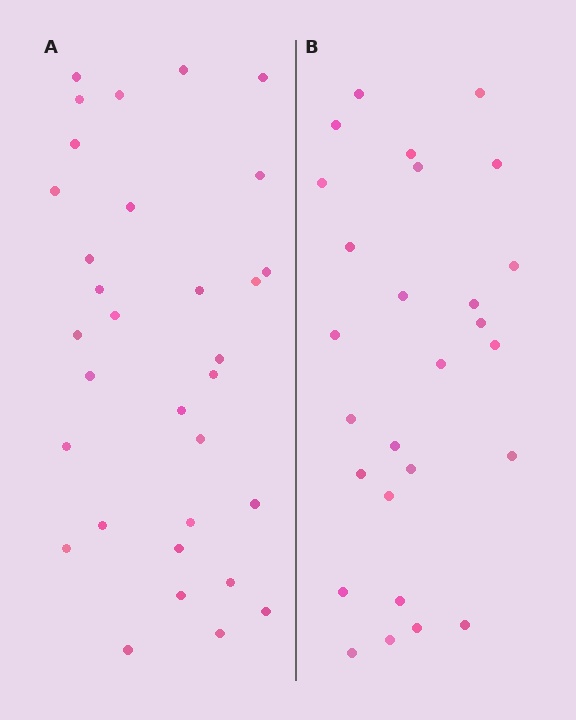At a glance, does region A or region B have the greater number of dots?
Region A (the left region) has more dots.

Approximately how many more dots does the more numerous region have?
Region A has about 5 more dots than region B.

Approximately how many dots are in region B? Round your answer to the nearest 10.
About 30 dots. (The exact count is 27, which rounds to 30.)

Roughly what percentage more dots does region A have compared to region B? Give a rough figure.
About 20% more.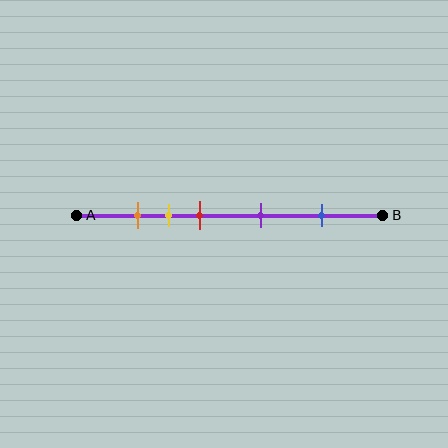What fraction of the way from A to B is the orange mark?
The orange mark is approximately 20% (0.2) of the way from A to B.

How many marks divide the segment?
There are 5 marks dividing the segment.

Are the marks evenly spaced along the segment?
No, the marks are not evenly spaced.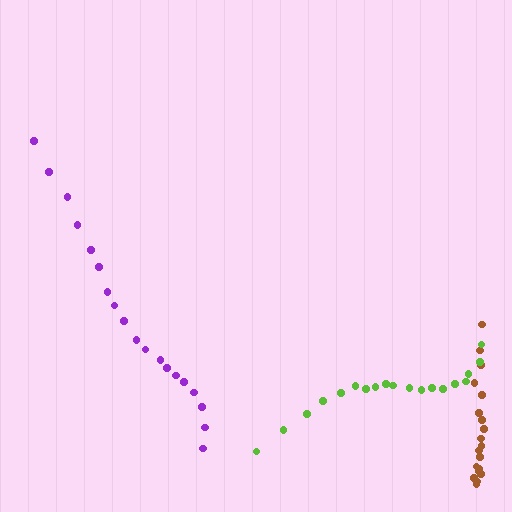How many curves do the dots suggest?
There are 3 distinct paths.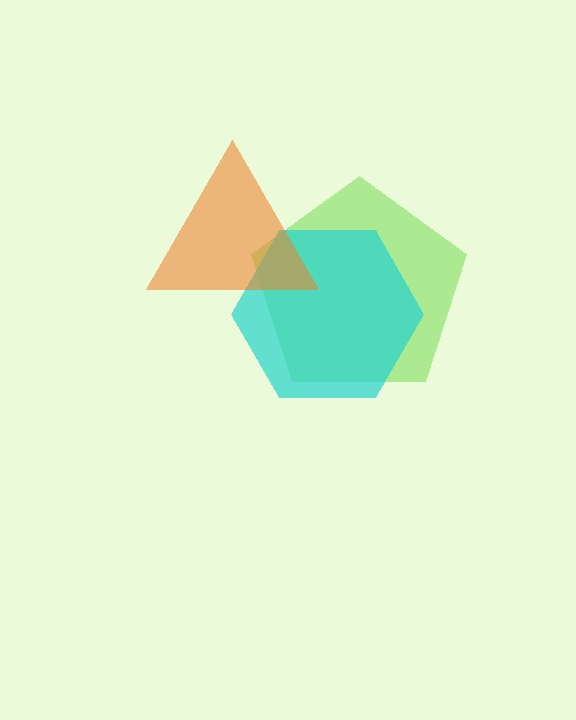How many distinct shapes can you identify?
There are 3 distinct shapes: a lime pentagon, a cyan hexagon, an orange triangle.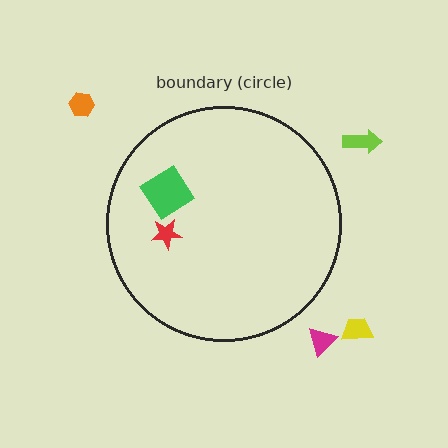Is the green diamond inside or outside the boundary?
Inside.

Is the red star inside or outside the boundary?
Inside.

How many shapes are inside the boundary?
2 inside, 4 outside.